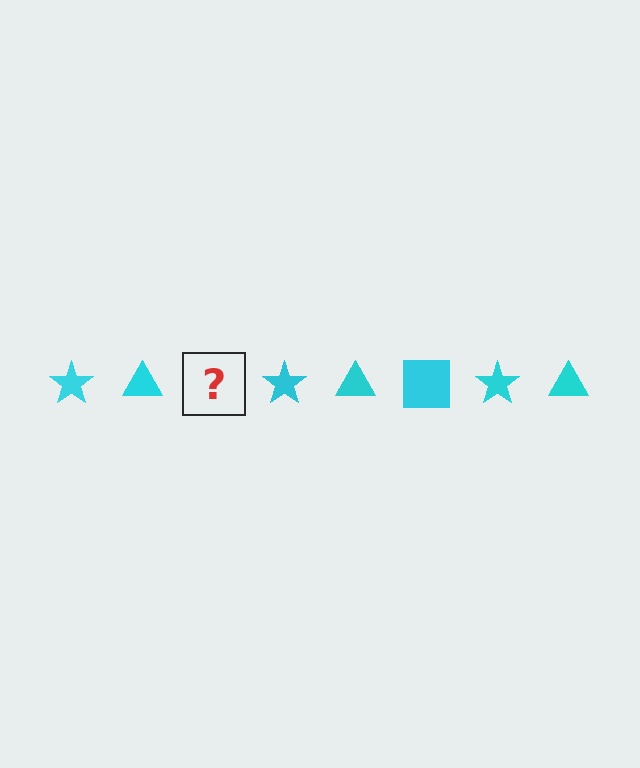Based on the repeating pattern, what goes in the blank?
The blank should be a cyan square.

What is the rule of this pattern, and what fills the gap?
The rule is that the pattern cycles through star, triangle, square shapes in cyan. The gap should be filled with a cyan square.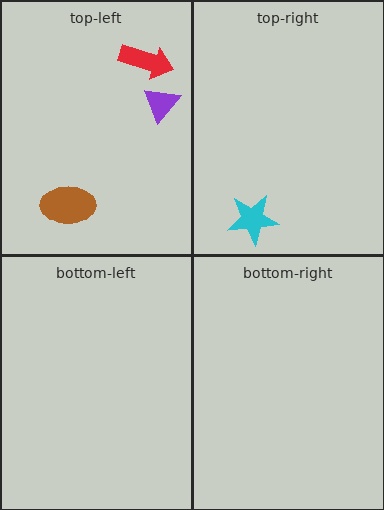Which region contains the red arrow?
The top-left region.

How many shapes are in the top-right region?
1.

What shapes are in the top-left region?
The purple triangle, the red arrow, the brown ellipse.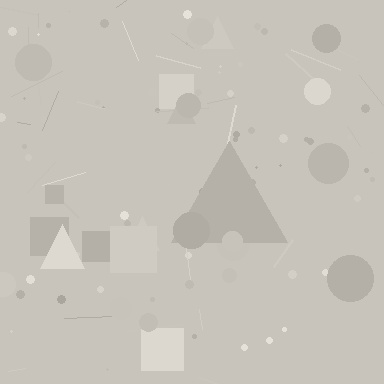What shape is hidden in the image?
A triangle is hidden in the image.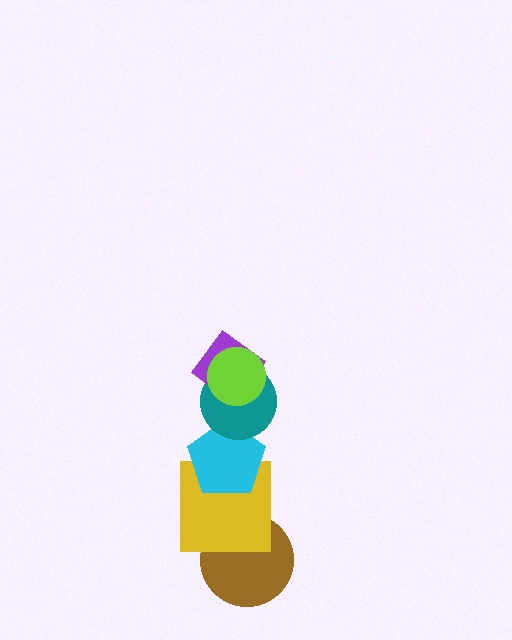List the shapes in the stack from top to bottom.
From top to bottom: the lime circle, the purple diamond, the teal circle, the cyan pentagon, the yellow square, the brown circle.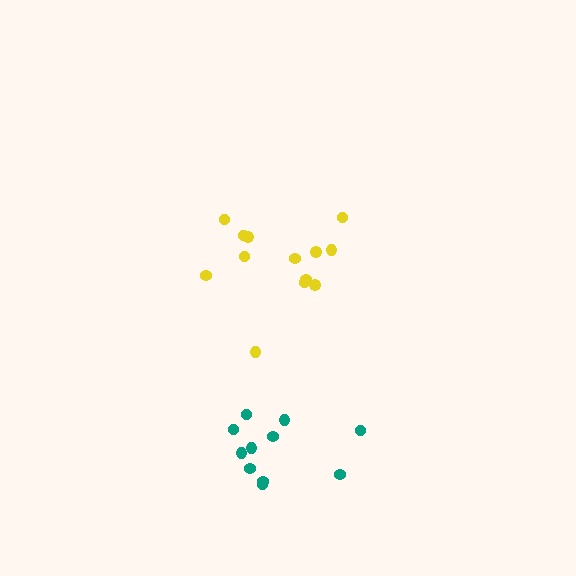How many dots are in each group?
Group 1: 13 dots, Group 2: 11 dots (24 total).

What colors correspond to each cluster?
The clusters are colored: yellow, teal.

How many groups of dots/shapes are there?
There are 2 groups.